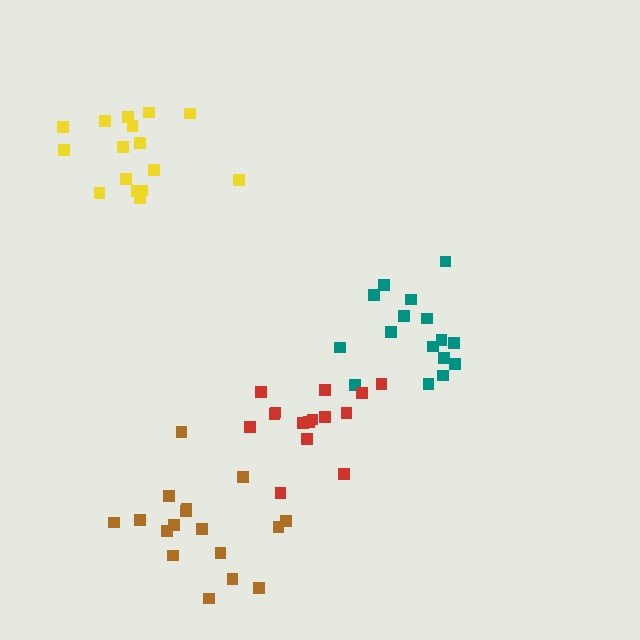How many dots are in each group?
Group 1: 16 dots, Group 2: 16 dots, Group 3: 15 dots, Group 4: 17 dots (64 total).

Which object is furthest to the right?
The teal cluster is rightmost.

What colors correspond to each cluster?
The clusters are colored: yellow, teal, red, brown.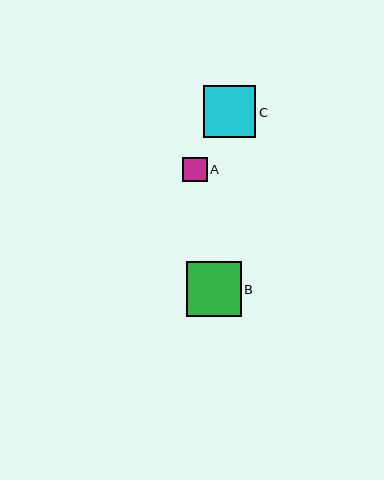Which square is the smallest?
Square A is the smallest with a size of approximately 25 pixels.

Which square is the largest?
Square B is the largest with a size of approximately 55 pixels.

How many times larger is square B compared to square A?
Square B is approximately 2.2 times the size of square A.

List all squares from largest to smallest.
From largest to smallest: B, C, A.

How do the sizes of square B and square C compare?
Square B and square C are approximately the same size.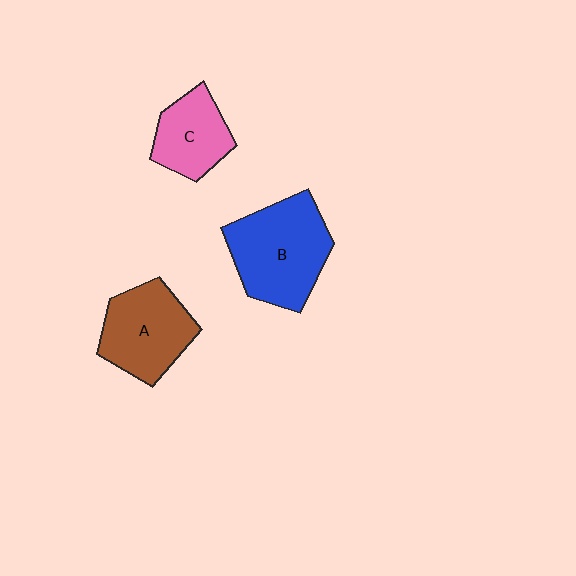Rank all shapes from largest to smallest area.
From largest to smallest: B (blue), A (brown), C (pink).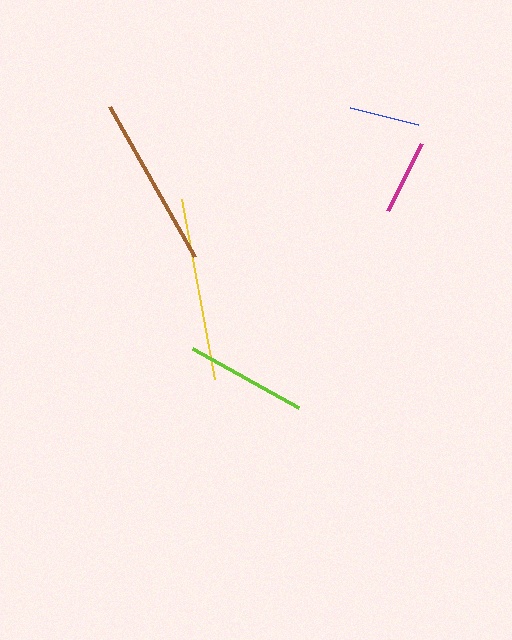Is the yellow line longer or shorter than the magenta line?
The yellow line is longer than the magenta line.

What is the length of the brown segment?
The brown segment is approximately 172 pixels long.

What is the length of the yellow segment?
The yellow segment is approximately 183 pixels long.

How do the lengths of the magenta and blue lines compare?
The magenta and blue lines are approximately the same length.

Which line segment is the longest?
The yellow line is the longest at approximately 183 pixels.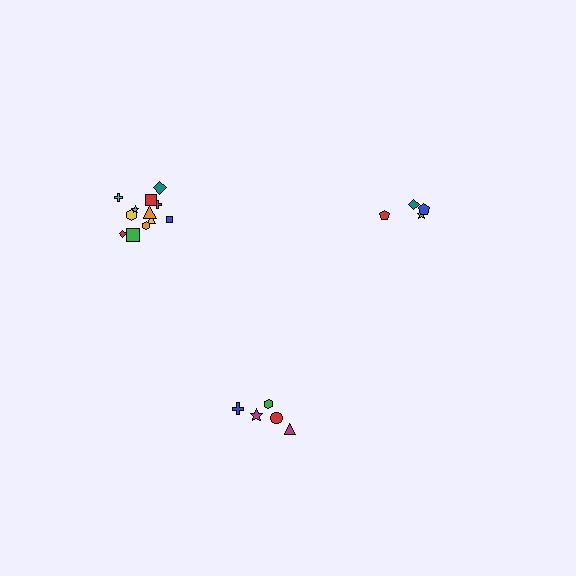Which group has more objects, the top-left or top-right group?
The top-left group.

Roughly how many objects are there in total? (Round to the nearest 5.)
Roughly 20 objects in total.